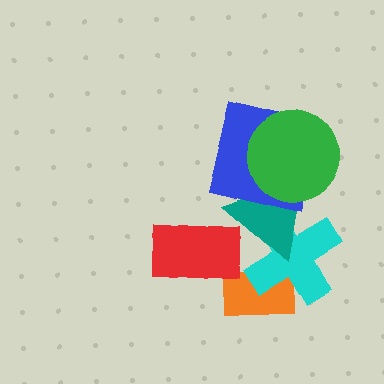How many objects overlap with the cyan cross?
2 objects overlap with the cyan cross.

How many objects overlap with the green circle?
2 objects overlap with the green circle.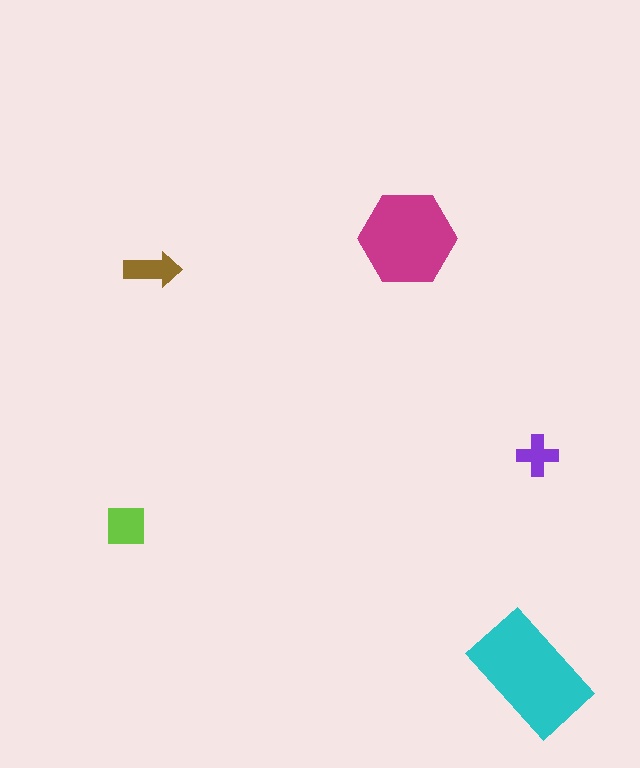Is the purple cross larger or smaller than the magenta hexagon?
Smaller.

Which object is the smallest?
The purple cross.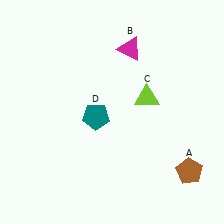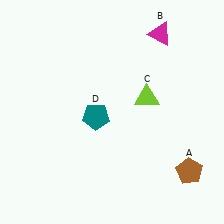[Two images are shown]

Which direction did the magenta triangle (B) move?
The magenta triangle (B) moved right.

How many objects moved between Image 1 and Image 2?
1 object moved between the two images.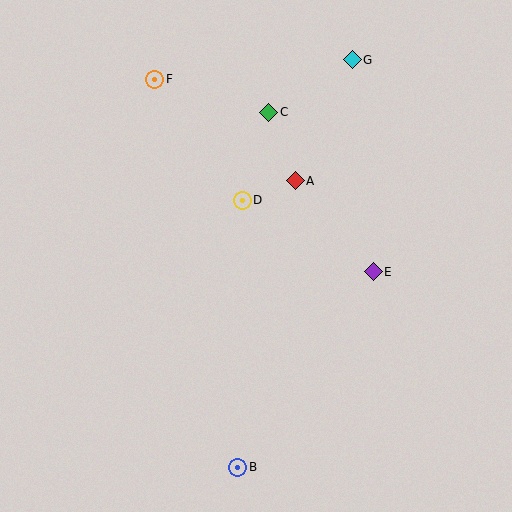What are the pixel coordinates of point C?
Point C is at (269, 112).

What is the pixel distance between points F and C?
The distance between F and C is 119 pixels.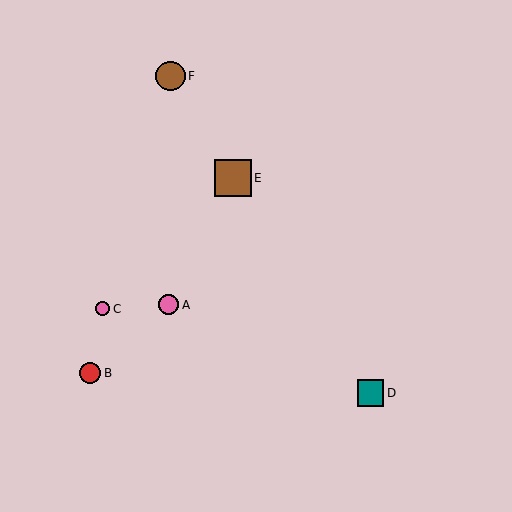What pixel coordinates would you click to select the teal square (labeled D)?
Click at (371, 393) to select the teal square D.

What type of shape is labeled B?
Shape B is a red circle.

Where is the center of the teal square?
The center of the teal square is at (371, 393).